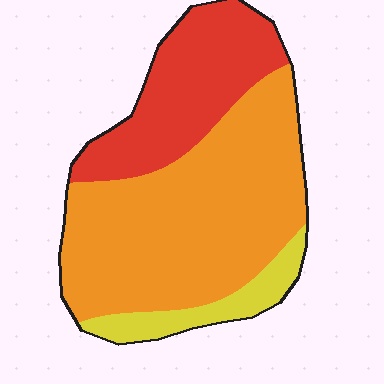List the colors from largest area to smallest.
From largest to smallest: orange, red, yellow.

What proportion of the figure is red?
Red takes up about one third (1/3) of the figure.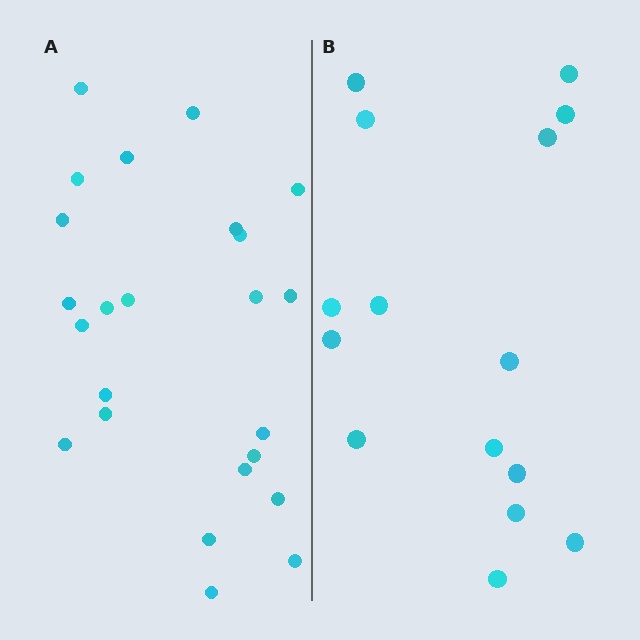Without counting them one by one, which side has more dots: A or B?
Region A (the left region) has more dots.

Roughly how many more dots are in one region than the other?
Region A has roughly 8 or so more dots than region B.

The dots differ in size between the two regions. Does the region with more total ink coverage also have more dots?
No. Region B has more total ink coverage because its dots are larger, but region A actually contains more individual dots. Total area can be misleading — the number of items is what matters here.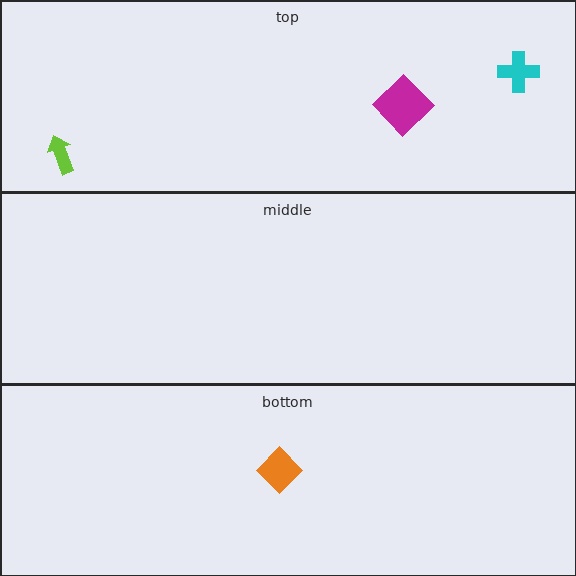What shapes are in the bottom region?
The orange diamond.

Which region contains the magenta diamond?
The top region.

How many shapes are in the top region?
3.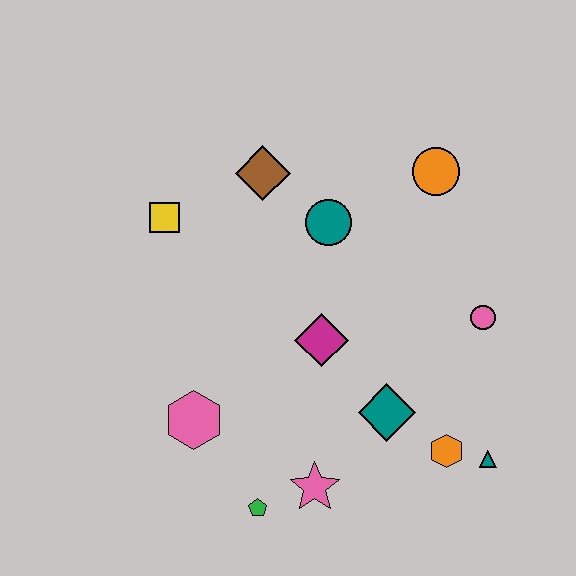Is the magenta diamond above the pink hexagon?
Yes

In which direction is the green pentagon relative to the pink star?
The green pentagon is to the left of the pink star.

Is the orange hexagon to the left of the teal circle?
No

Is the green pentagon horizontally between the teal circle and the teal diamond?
No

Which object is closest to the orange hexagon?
The teal triangle is closest to the orange hexagon.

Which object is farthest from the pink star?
The orange circle is farthest from the pink star.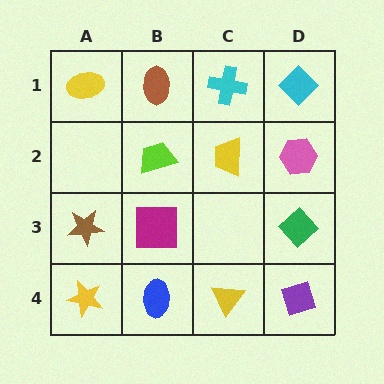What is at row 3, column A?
A brown star.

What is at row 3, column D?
A green diamond.